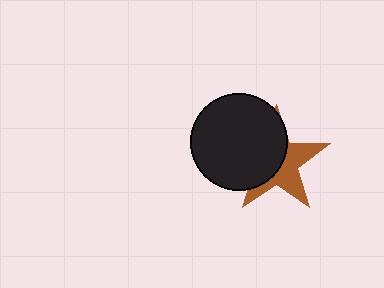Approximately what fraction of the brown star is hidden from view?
Roughly 54% of the brown star is hidden behind the black circle.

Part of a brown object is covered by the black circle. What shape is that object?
It is a star.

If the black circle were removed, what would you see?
You would see the complete brown star.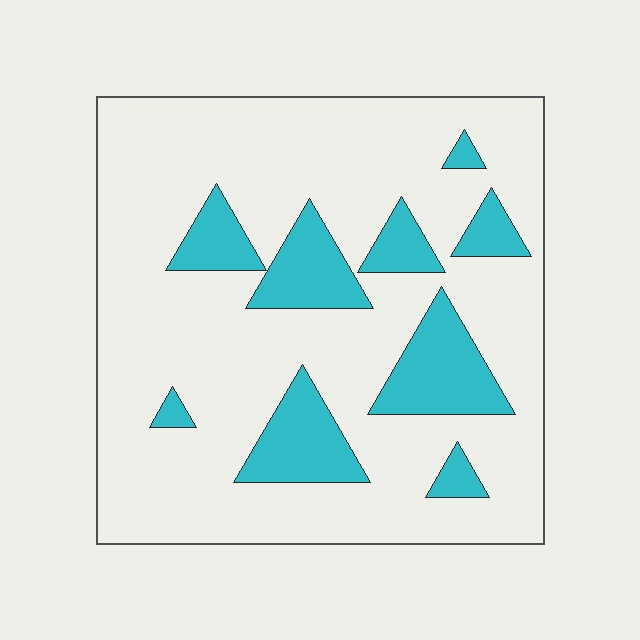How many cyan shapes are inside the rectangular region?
9.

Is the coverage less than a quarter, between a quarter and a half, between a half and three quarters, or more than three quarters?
Less than a quarter.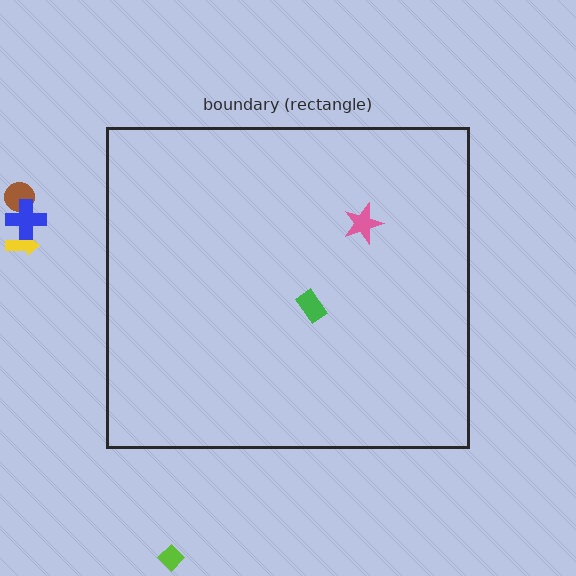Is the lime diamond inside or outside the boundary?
Outside.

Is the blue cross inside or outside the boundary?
Outside.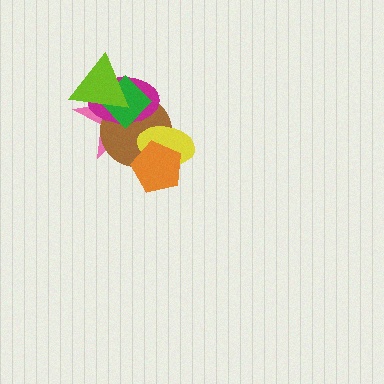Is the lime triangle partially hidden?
No, no other shape covers it.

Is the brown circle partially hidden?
Yes, it is partially covered by another shape.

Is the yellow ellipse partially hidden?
Yes, it is partially covered by another shape.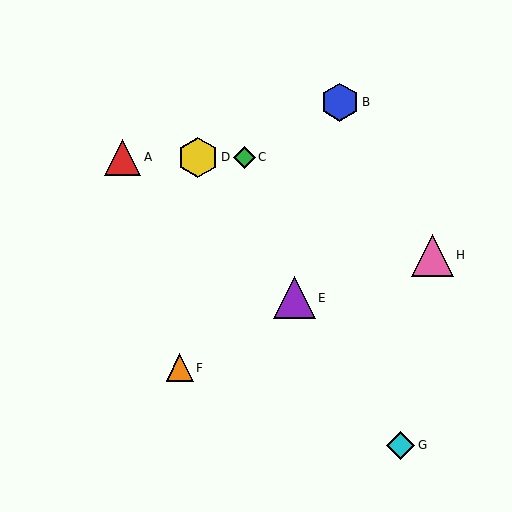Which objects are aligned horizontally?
Objects A, C, D are aligned horizontally.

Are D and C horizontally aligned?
Yes, both are at y≈157.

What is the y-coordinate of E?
Object E is at y≈298.